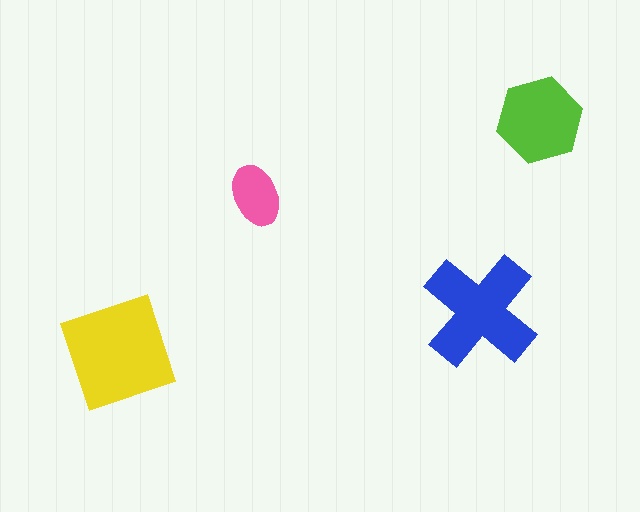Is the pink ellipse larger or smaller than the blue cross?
Smaller.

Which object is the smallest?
The pink ellipse.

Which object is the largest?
The yellow square.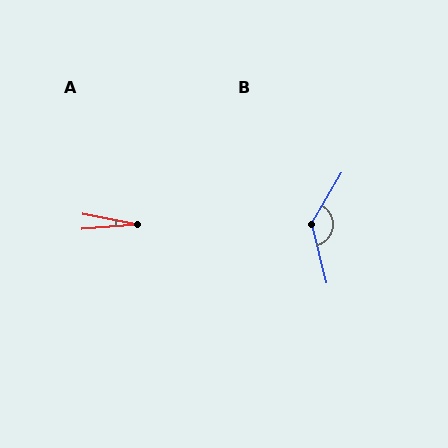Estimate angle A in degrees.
Approximately 16 degrees.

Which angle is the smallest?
A, at approximately 16 degrees.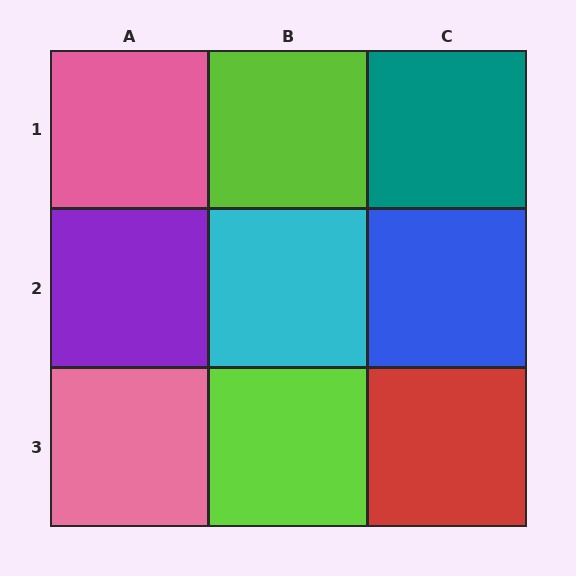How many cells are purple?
1 cell is purple.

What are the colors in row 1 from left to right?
Pink, lime, teal.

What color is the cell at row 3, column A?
Pink.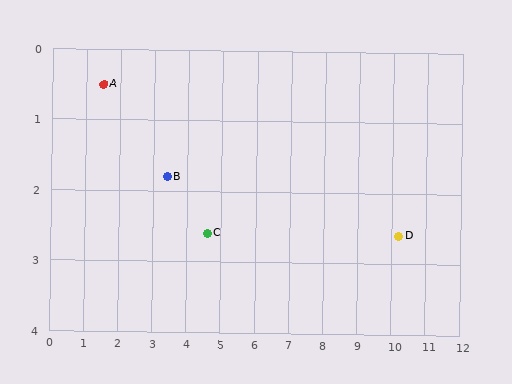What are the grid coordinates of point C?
Point C is at approximately (4.6, 2.6).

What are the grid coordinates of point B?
Point B is at approximately (3.4, 1.8).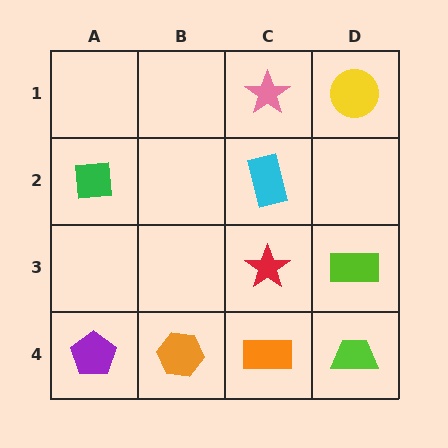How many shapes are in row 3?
2 shapes.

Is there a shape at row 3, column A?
No, that cell is empty.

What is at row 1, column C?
A pink star.